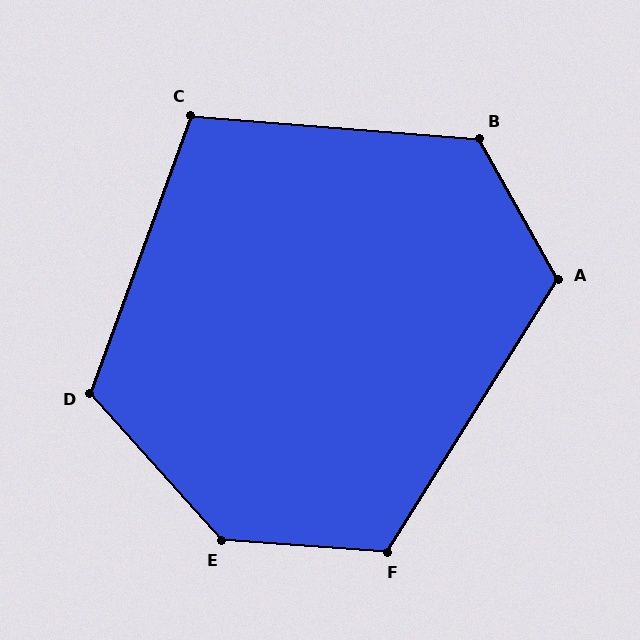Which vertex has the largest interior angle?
E, at approximately 136 degrees.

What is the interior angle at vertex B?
Approximately 124 degrees (obtuse).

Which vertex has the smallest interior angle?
C, at approximately 106 degrees.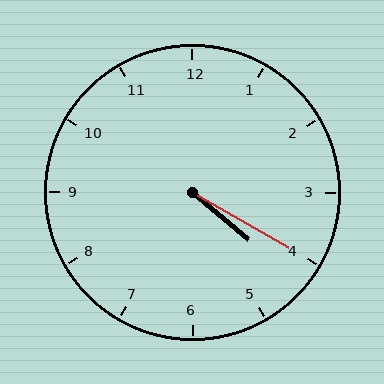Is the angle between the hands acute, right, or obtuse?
It is acute.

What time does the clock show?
4:20.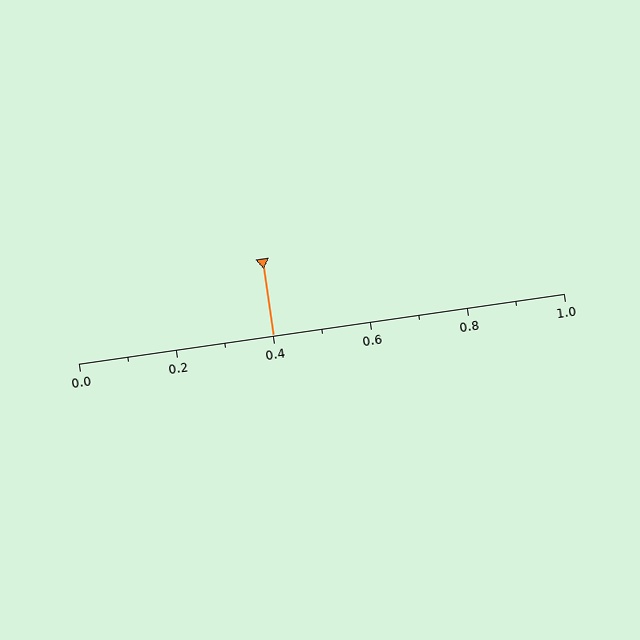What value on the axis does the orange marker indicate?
The marker indicates approximately 0.4.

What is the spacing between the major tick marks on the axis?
The major ticks are spaced 0.2 apart.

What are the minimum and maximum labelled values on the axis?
The axis runs from 0.0 to 1.0.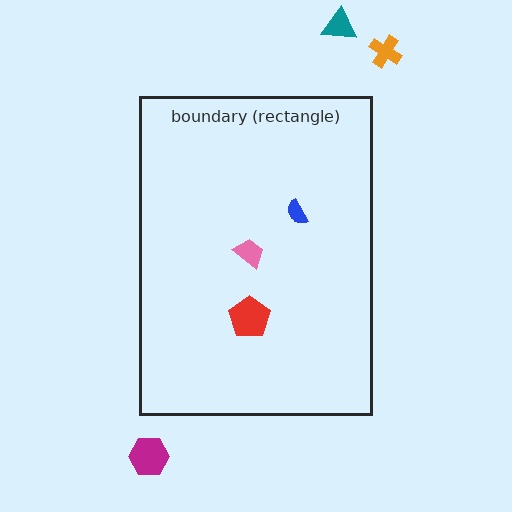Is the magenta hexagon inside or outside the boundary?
Outside.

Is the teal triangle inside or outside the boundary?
Outside.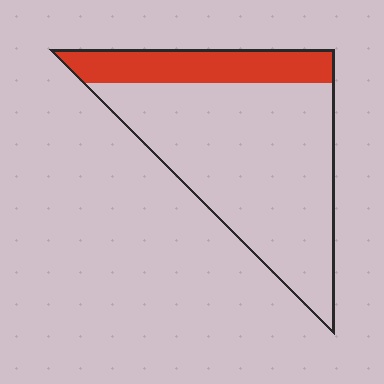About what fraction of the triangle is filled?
About one fifth (1/5).